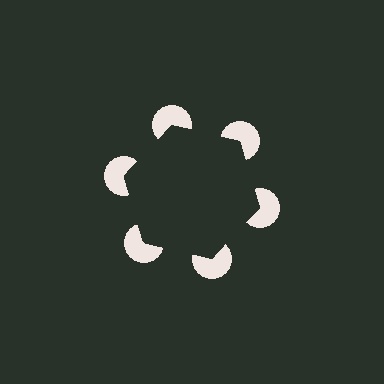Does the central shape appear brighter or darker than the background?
It typically appears slightly darker than the background, even though no actual brightness change is drawn.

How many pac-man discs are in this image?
There are 6 — one at each vertex of the illusory hexagon.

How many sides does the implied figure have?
6 sides.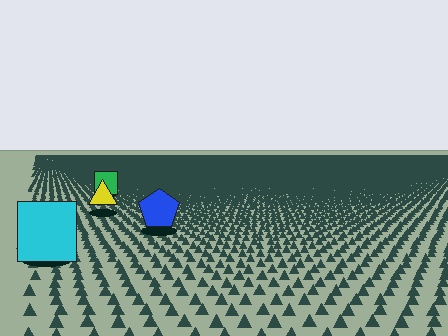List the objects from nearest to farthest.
From nearest to farthest: the cyan square, the blue pentagon, the yellow triangle, the green square.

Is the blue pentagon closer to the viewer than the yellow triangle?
Yes. The blue pentagon is closer — you can tell from the texture gradient: the ground texture is coarser near it.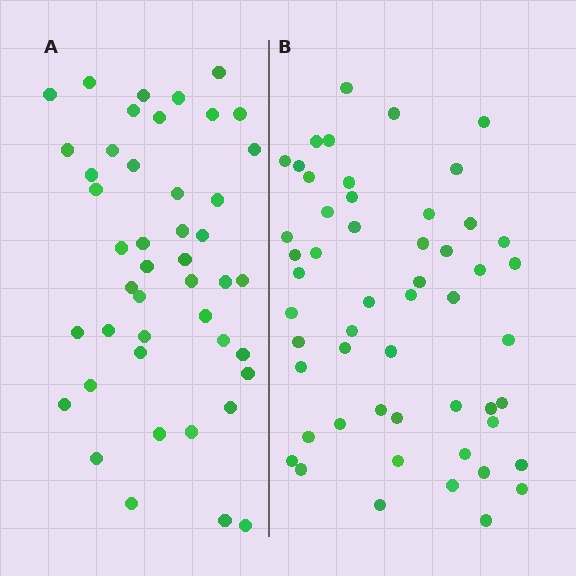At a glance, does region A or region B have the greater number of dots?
Region B (the right region) has more dots.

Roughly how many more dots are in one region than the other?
Region B has roughly 8 or so more dots than region A.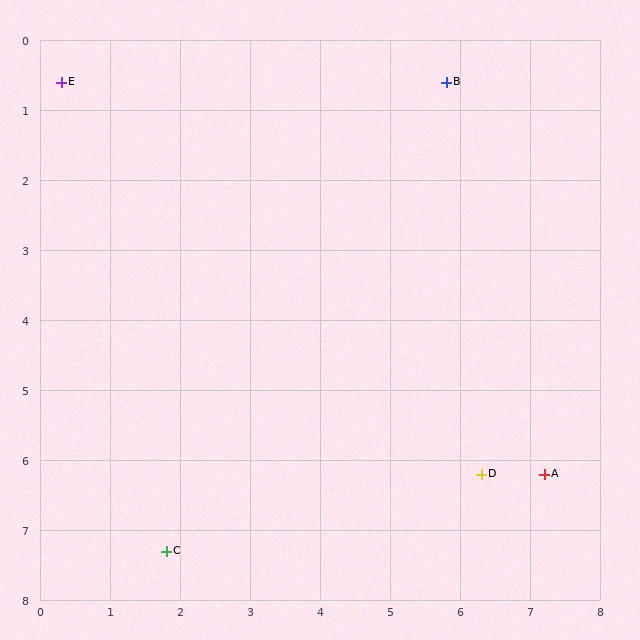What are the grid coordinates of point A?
Point A is at approximately (7.2, 6.2).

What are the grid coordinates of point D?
Point D is at approximately (6.3, 6.2).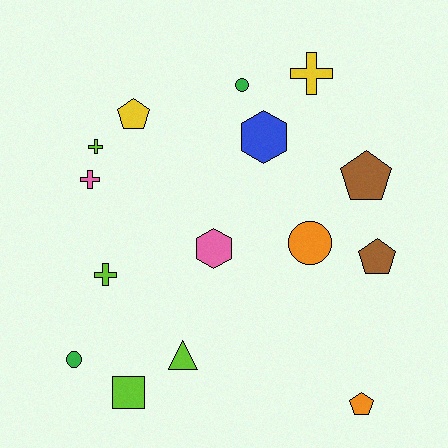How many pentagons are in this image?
There are 4 pentagons.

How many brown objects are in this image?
There are 2 brown objects.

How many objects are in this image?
There are 15 objects.